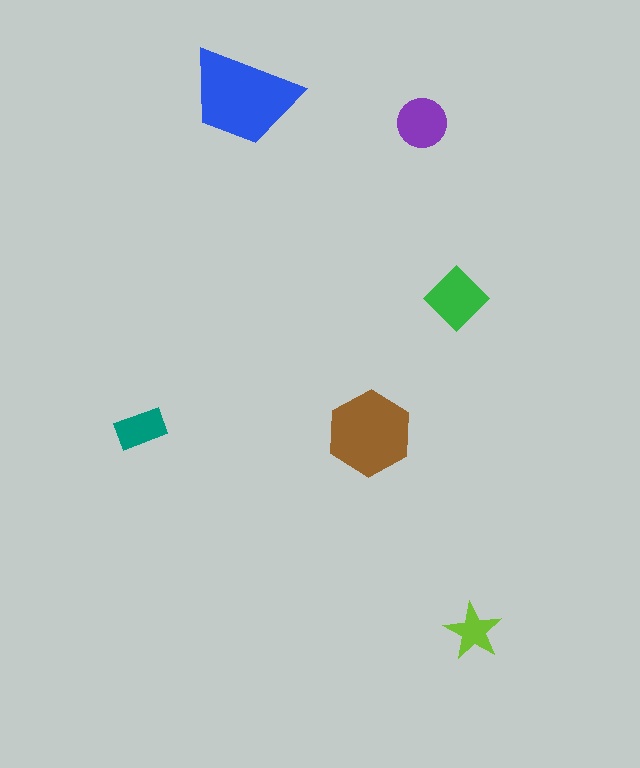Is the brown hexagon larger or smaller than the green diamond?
Larger.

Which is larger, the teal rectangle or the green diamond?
The green diamond.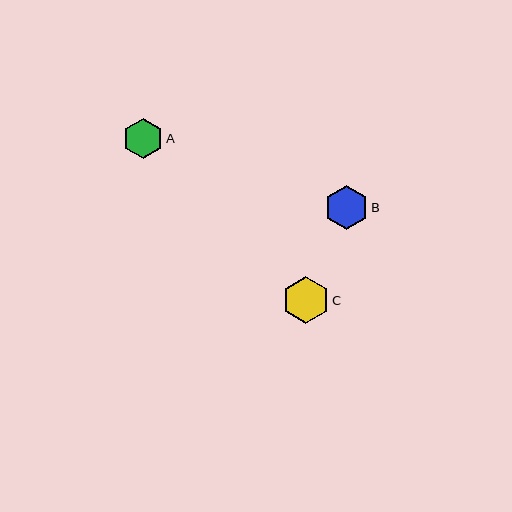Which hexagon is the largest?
Hexagon C is the largest with a size of approximately 47 pixels.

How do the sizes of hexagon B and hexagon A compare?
Hexagon B and hexagon A are approximately the same size.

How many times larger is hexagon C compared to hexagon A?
Hexagon C is approximately 1.2 times the size of hexagon A.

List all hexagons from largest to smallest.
From largest to smallest: C, B, A.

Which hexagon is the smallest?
Hexagon A is the smallest with a size of approximately 40 pixels.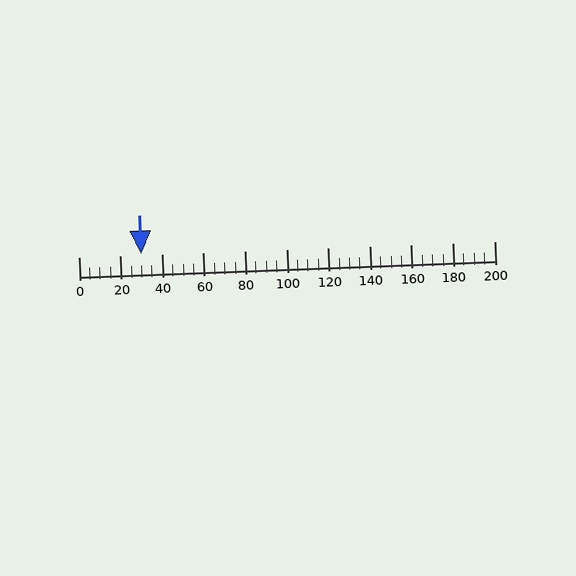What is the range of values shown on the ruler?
The ruler shows values from 0 to 200.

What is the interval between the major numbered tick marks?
The major tick marks are spaced 20 units apart.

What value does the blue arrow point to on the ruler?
The blue arrow points to approximately 30.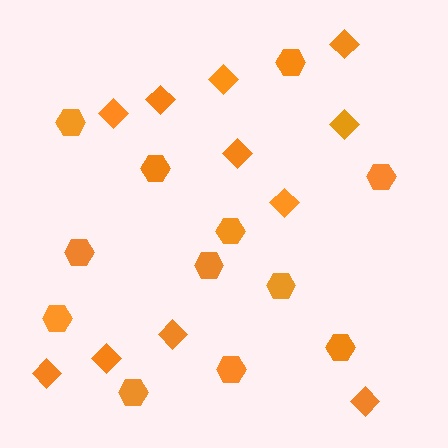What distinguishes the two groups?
There are 2 groups: one group of hexagons (12) and one group of diamonds (11).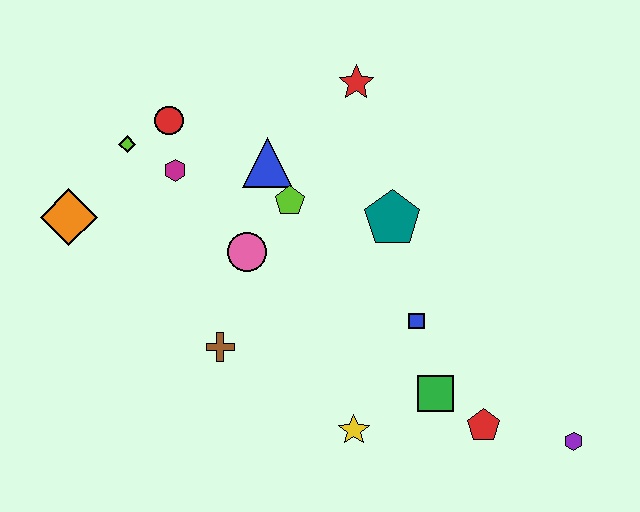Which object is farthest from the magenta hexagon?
The purple hexagon is farthest from the magenta hexagon.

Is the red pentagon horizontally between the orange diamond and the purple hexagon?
Yes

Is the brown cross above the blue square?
No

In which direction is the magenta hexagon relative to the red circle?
The magenta hexagon is below the red circle.